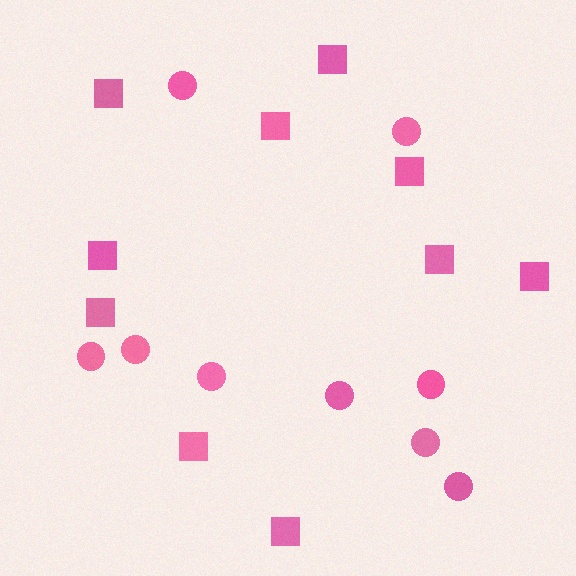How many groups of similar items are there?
There are 2 groups: one group of circles (9) and one group of squares (10).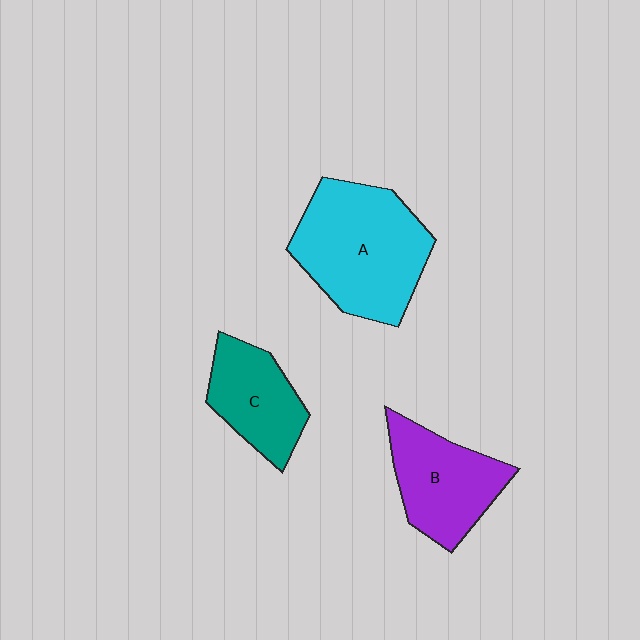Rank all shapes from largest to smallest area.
From largest to smallest: A (cyan), B (purple), C (teal).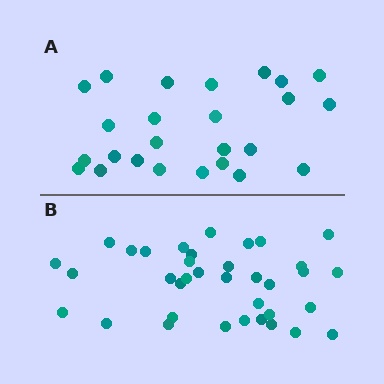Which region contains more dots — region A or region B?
Region B (the bottom region) has more dots.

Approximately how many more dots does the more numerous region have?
Region B has roughly 12 or so more dots than region A.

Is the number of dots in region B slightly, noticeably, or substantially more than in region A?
Region B has noticeably more, but not dramatically so. The ratio is roughly 1.4 to 1.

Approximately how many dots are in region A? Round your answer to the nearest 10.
About 20 dots. (The exact count is 25, which rounds to 20.)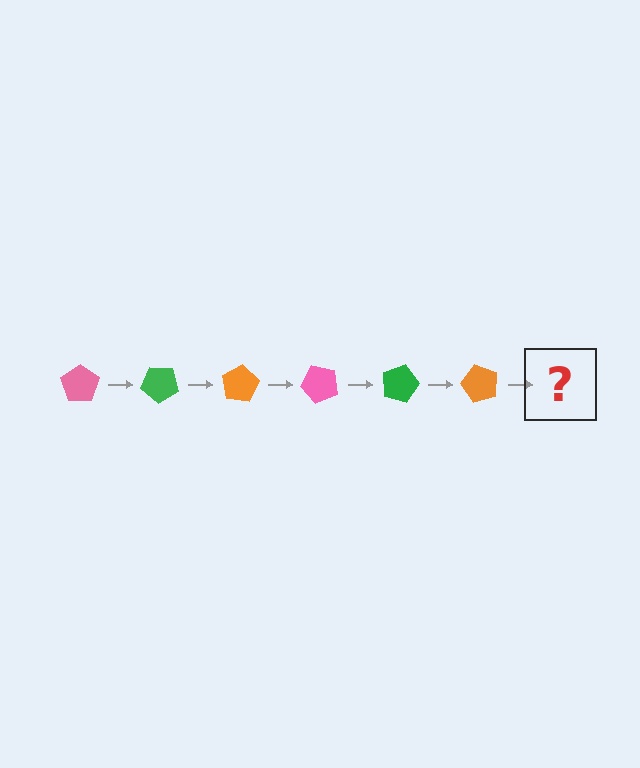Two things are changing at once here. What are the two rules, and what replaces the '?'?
The two rules are that it rotates 40 degrees each step and the color cycles through pink, green, and orange. The '?' should be a pink pentagon, rotated 240 degrees from the start.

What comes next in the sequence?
The next element should be a pink pentagon, rotated 240 degrees from the start.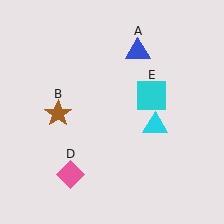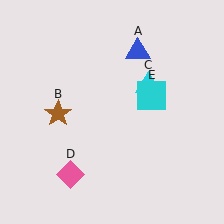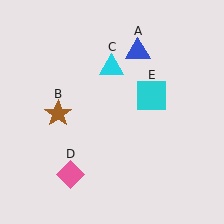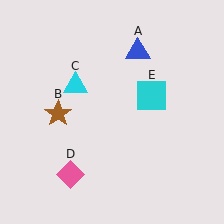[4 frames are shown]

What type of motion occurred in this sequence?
The cyan triangle (object C) rotated counterclockwise around the center of the scene.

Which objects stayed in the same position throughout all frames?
Blue triangle (object A) and brown star (object B) and pink diamond (object D) and cyan square (object E) remained stationary.